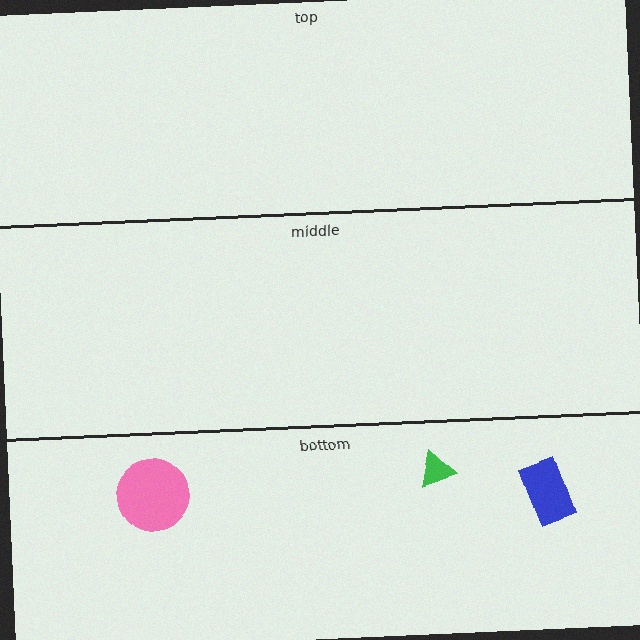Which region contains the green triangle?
The bottom region.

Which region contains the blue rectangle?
The bottom region.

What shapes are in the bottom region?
The pink circle, the green triangle, the blue rectangle.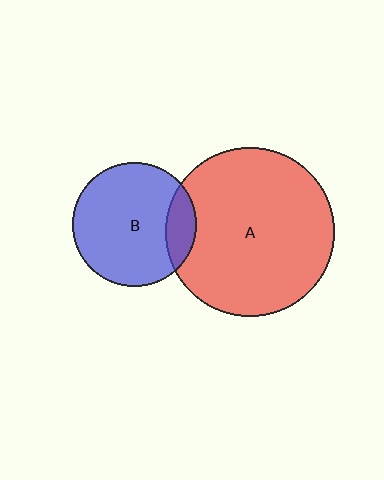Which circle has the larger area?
Circle A (red).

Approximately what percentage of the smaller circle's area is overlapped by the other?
Approximately 15%.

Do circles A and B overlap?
Yes.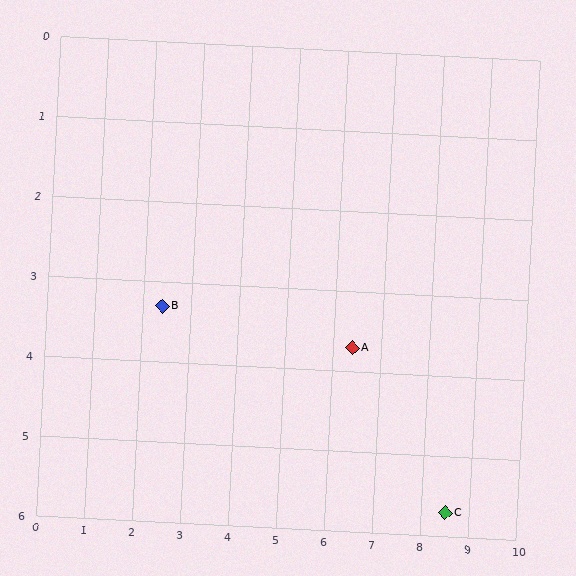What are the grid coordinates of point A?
Point A is at approximately (6.4, 3.7).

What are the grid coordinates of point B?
Point B is at approximately (2.4, 3.3).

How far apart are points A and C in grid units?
Points A and C are about 2.9 grid units apart.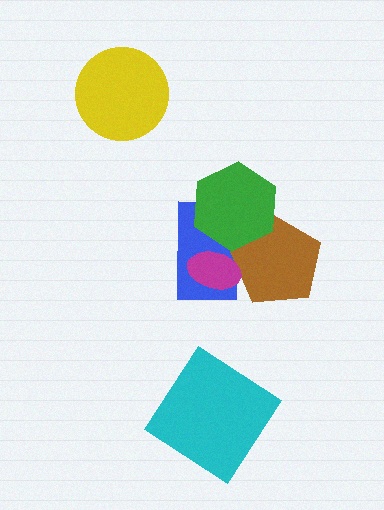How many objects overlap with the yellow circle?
0 objects overlap with the yellow circle.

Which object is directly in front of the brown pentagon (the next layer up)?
The green hexagon is directly in front of the brown pentagon.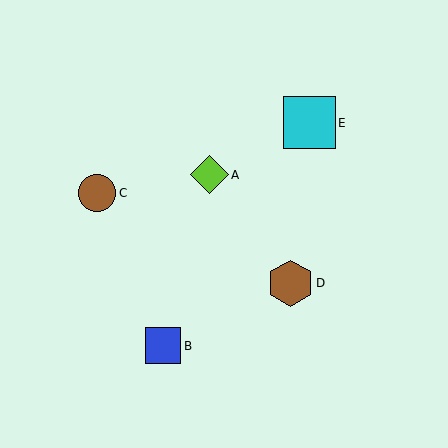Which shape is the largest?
The cyan square (labeled E) is the largest.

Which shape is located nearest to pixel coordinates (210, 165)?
The lime diamond (labeled A) at (209, 175) is nearest to that location.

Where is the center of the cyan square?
The center of the cyan square is at (309, 123).